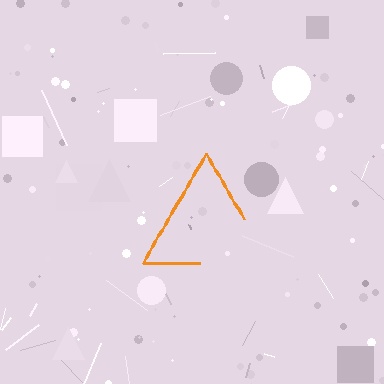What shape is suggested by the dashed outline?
The dashed outline suggests a triangle.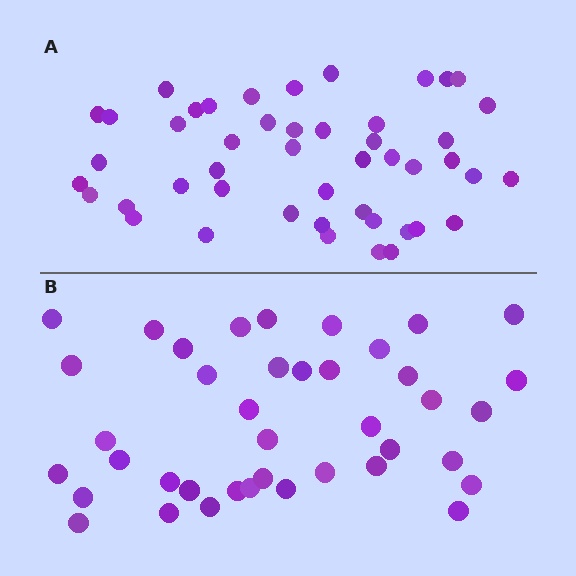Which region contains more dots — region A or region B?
Region A (the top region) has more dots.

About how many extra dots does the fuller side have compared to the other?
Region A has roughly 8 or so more dots than region B.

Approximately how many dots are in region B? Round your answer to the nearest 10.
About 40 dots.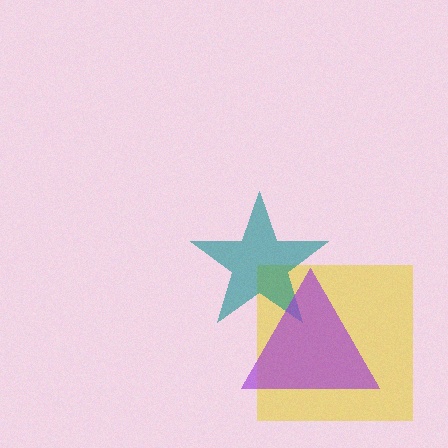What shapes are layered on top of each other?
The layered shapes are: a yellow square, a teal star, a purple triangle.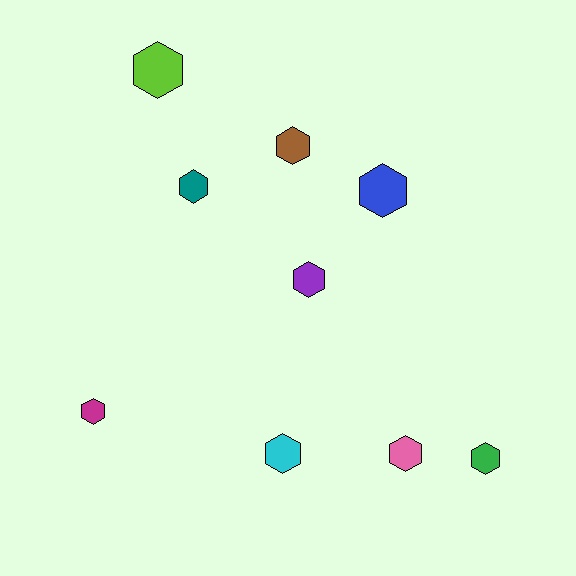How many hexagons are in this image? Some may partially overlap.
There are 9 hexagons.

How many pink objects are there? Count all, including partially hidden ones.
There is 1 pink object.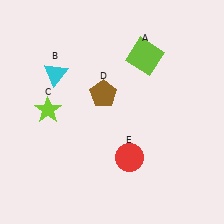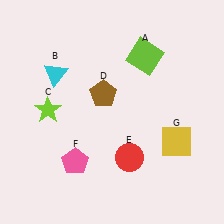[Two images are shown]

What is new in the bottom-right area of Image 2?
A yellow square (G) was added in the bottom-right area of Image 2.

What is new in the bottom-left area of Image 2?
A pink pentagon (F) was added in the bottom-left area of Image 2.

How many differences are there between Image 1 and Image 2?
There are 2 differences between the two images.